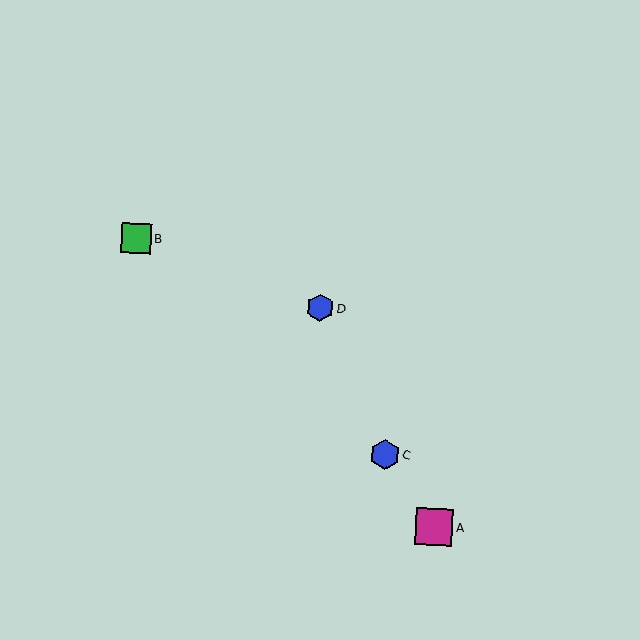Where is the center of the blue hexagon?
The center of the blue hexagon is at (320, 308).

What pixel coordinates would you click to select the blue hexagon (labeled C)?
Click at (385, 455) to select the blue hexagon C.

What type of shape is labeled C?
Shape C is a blue hexagon.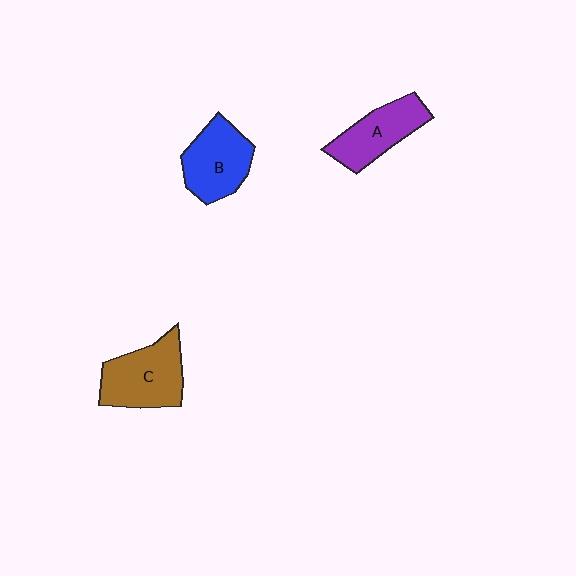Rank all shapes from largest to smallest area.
From largest to smallest: C (brown), B (blue), A (purple).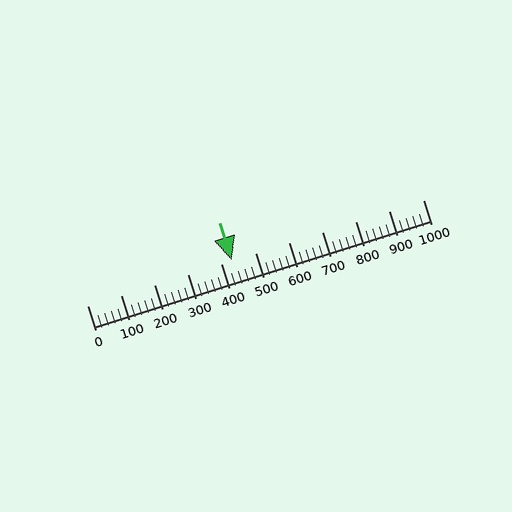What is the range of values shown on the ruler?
The ruler shows values from 0 to 1000.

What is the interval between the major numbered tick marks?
The major tick marks are spaced 100 units apart.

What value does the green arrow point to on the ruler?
The green arrow points to approximately 431.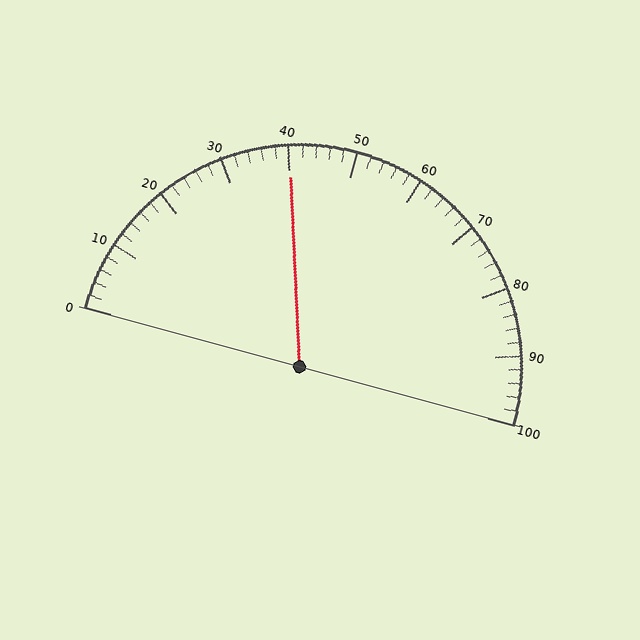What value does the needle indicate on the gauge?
The needle indicates approximately 40.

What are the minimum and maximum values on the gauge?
The gauge ranges from 0 to 100.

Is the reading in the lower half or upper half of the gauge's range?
The reading is in the lower half of the range (0 to 100).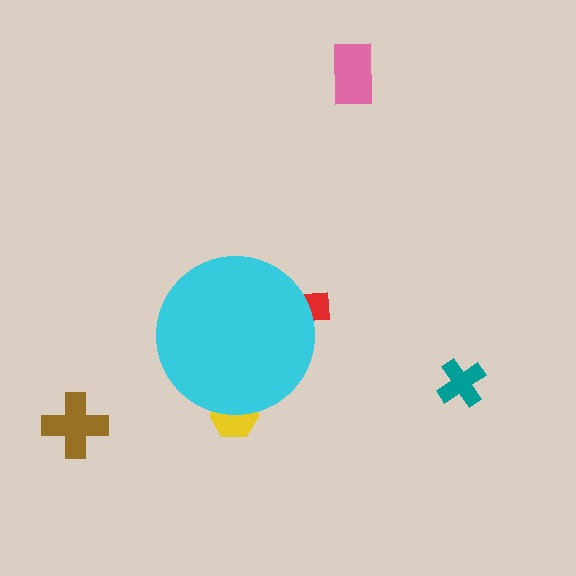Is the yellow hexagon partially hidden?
Yes, the yellow hexagon is partially hidden behind the cyan circle.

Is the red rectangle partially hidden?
Yes, the red rectangle is partially hidden behind the cyan circle.